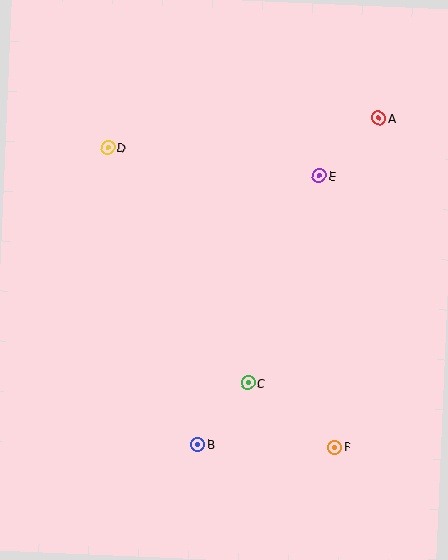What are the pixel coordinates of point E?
Point E is at (319, 176).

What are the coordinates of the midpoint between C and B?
The midpoint between C and B is at (223, 413).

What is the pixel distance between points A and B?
The distance between A and B is 373 pixels.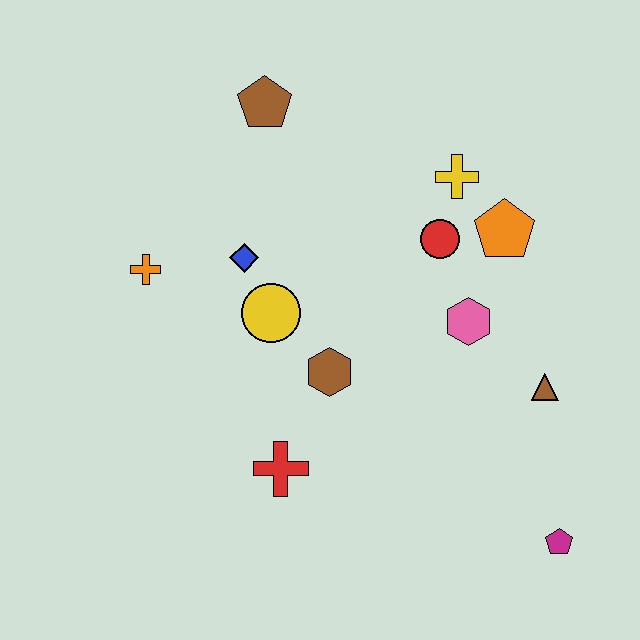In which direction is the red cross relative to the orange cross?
The red cross is below the orange cross.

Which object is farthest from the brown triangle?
The orange cross is farthest from the brown triangle.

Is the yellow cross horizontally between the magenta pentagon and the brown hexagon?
Yes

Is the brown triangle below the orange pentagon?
Yes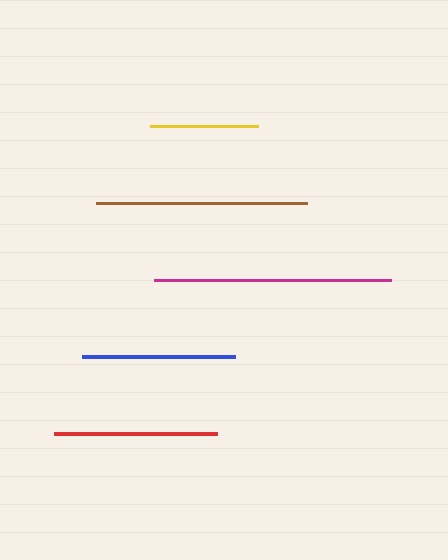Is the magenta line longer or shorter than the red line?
The magenta line is longer than the red line.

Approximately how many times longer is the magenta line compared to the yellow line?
The magenta line is approximately 2.2 times the length of the yellow line.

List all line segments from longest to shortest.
From longest to shortest: magenta, brown, red, blue, yellow.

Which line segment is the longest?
The magenta line is the longest at approximately 237 pixels.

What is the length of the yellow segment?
The yellow segment is approximately 108 pixels long.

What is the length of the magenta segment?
The magenta segment is approximately 237 pixels long.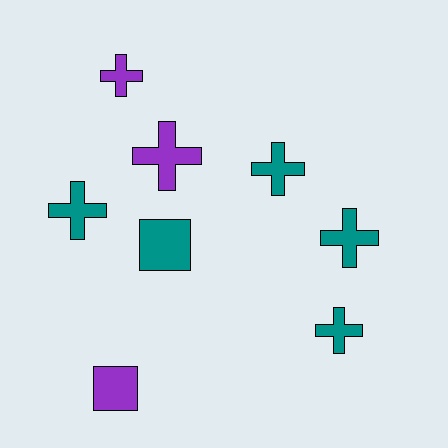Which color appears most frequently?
Teal, with 5 objects.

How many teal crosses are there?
There are 4 teal crosses.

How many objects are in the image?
There are 8 objects.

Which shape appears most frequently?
Cross, with 6 objects.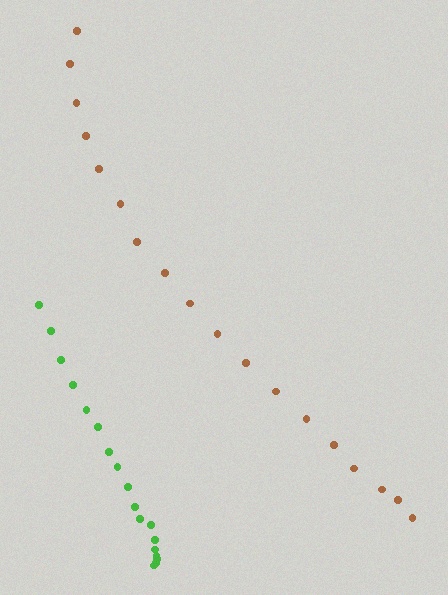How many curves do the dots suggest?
There are 2 distinct paths.